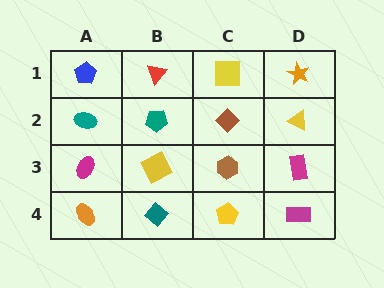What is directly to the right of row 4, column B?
A yellow pentagon.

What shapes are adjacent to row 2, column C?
A yellow square (row 1, column C), a brown hexagon (row 3, column C), a teal pentagon (row 2, column B), a yellow triangle (row 2, column D).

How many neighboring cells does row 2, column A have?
3.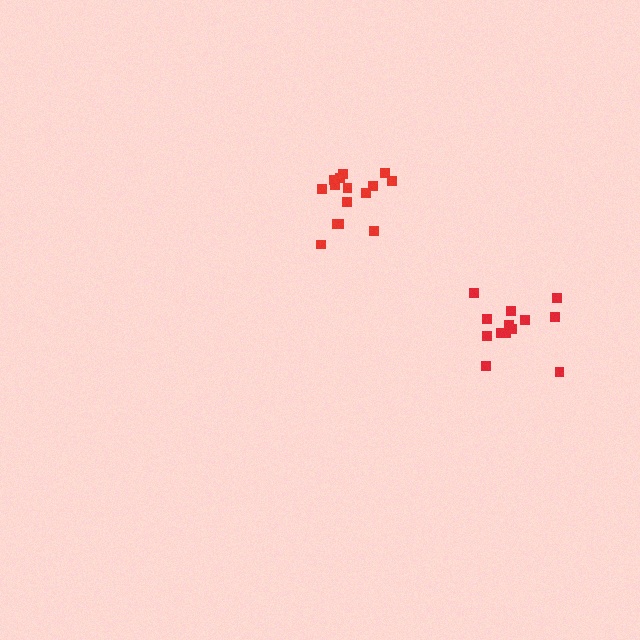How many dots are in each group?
Group 1: 15 dots, Group 2: 13 dots (28 total).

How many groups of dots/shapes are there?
There are 2 groups.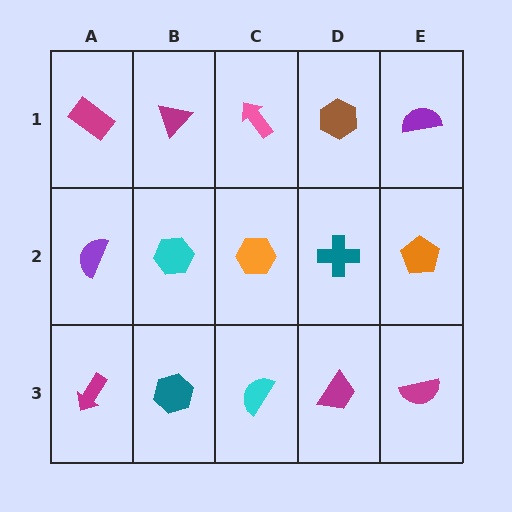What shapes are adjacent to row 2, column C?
A pink arrow (row 1, column C), a cyan semicircle (row 3, column C), a cyan hexagon (row 2, column B), a teal cross (row 2, column D).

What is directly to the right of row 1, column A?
A magenta triangle.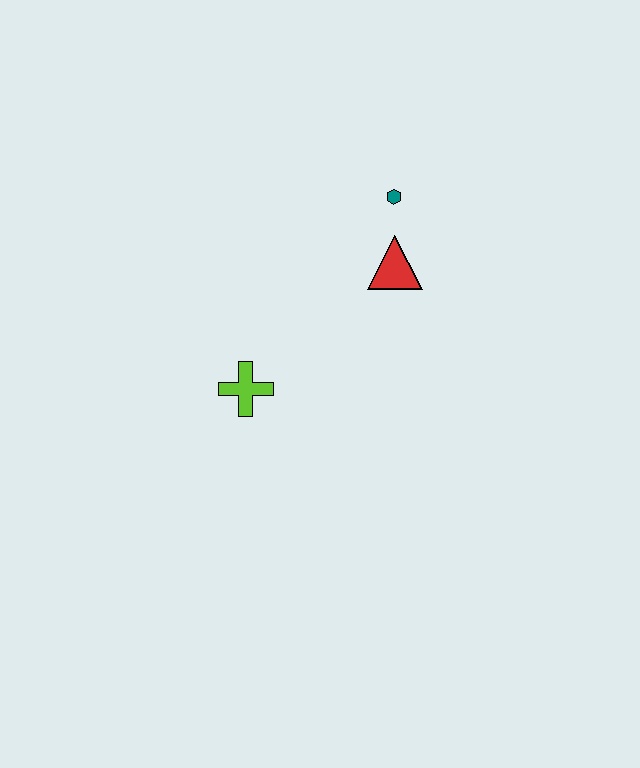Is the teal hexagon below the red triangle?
No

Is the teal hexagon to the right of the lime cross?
Yes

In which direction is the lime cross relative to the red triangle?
The lime cross is to the left of the red triangle.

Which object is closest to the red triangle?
The teal hexagon is closest to the red triangle.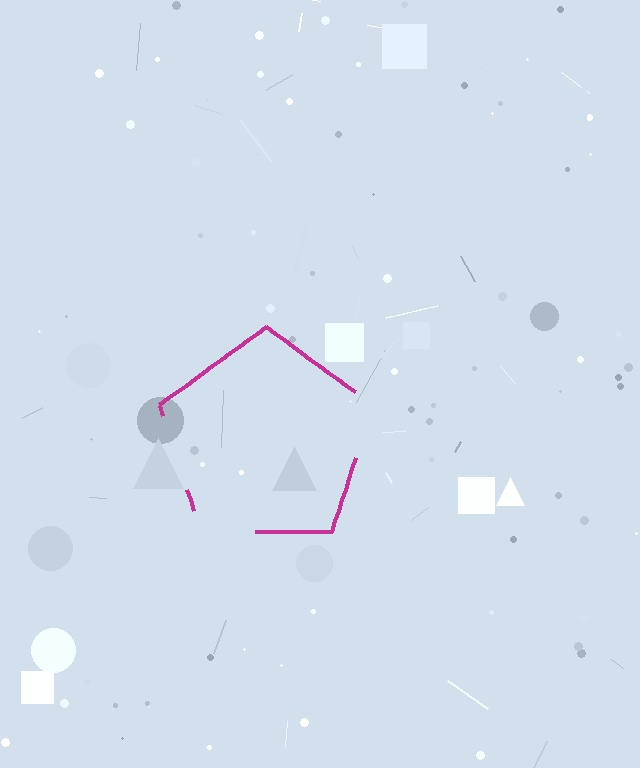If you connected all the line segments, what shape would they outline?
They would outline a pentagon.